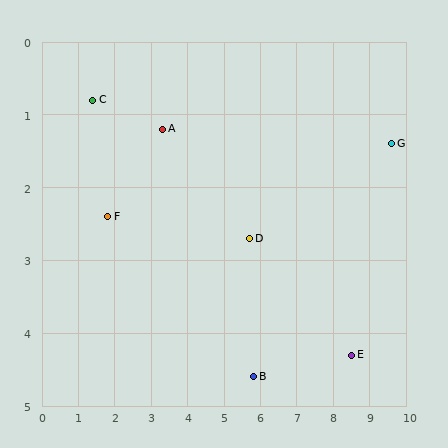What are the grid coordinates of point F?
Point F is at approximately (1.8, 2.4).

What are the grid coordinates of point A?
Point A is at approximately (3.3, 1.2).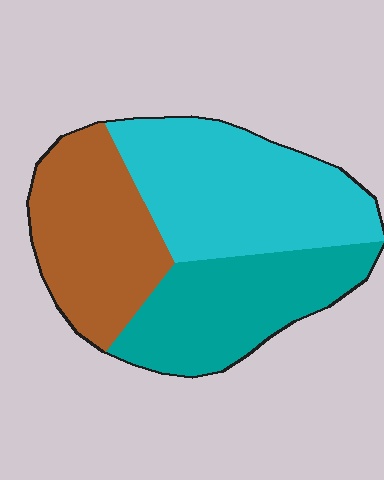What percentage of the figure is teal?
Teal covers 30% of the figure.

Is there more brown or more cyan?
Cyan.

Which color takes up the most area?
Cyan, at roughly 40%.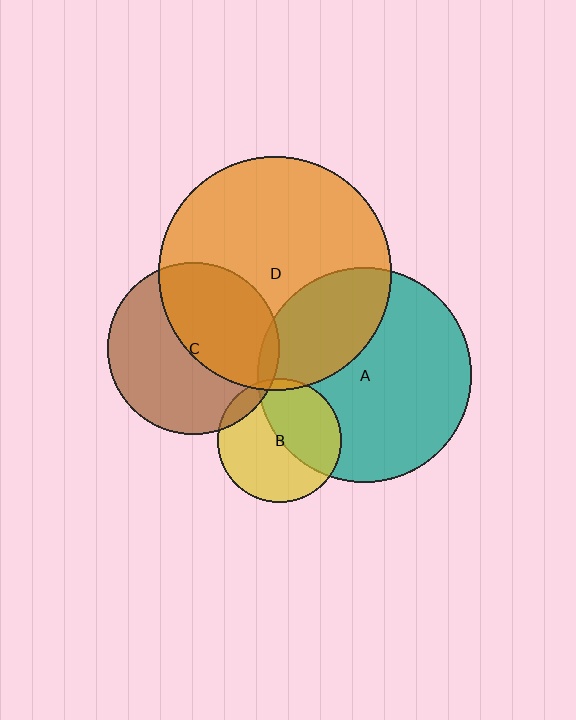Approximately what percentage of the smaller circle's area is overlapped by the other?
Approximately 10%.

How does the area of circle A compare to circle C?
Approximately 1.6 times.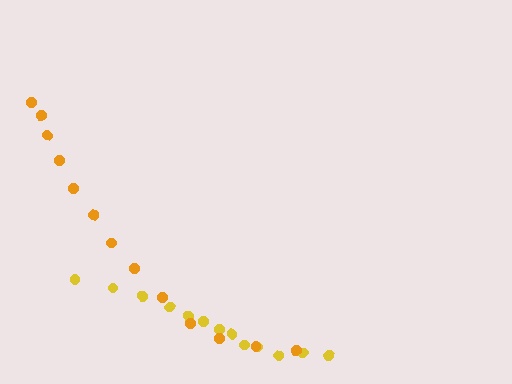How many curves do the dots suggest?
There are 2 distinct paths.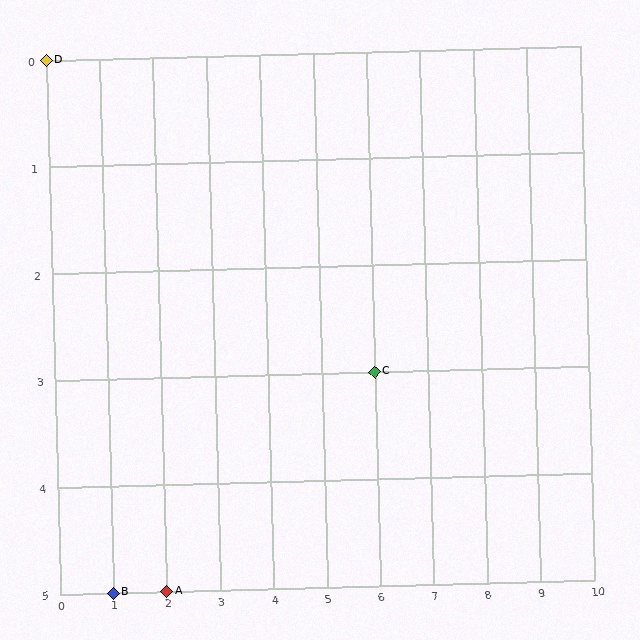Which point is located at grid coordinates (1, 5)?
Point B is at (1, 5).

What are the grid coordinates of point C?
Point C is at grid coordinates (6, 3).